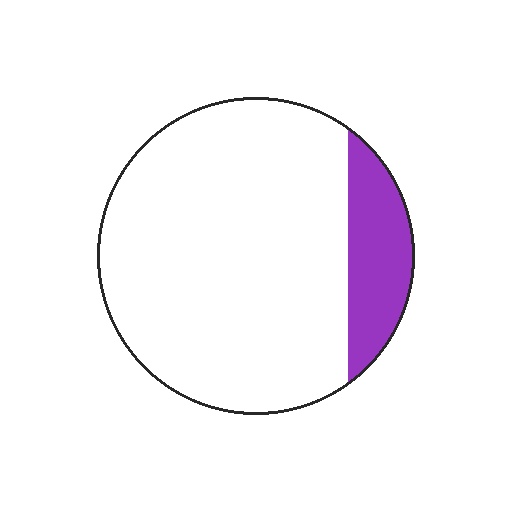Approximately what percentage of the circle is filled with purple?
Approximately 15%.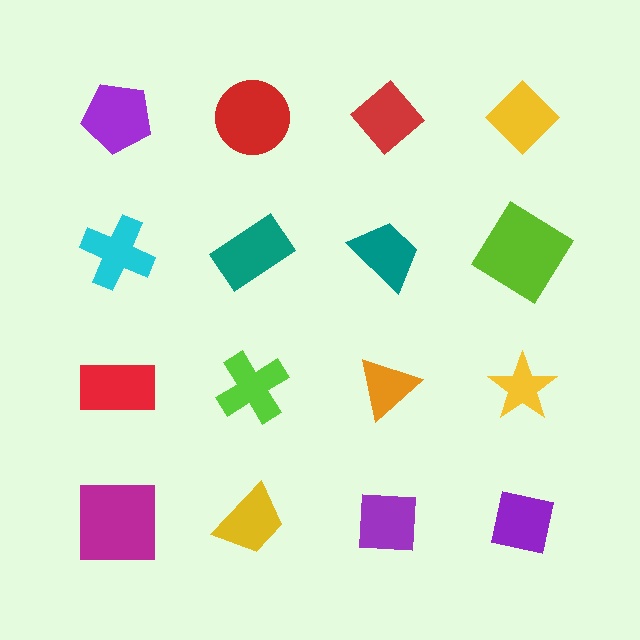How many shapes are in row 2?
4 shapes.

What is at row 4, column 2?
A yellow trapezoid.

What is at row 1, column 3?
A red diamond.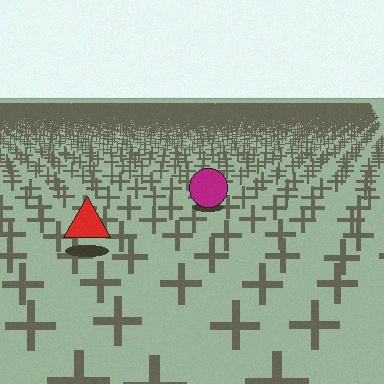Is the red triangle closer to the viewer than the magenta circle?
Yes. The red triangle is closer — you can tell from the texture gradient: the ground texture is coarser near it.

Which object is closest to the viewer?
The red triangle is closest. The texture marks near it are larger and more spread out.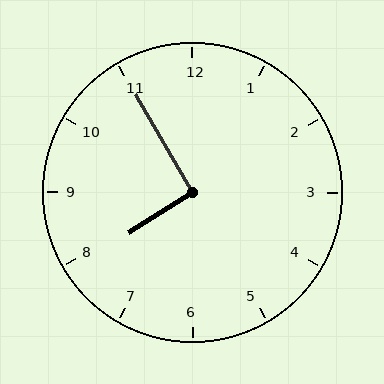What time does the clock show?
7:55.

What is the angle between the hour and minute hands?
Approximately 92 degrees.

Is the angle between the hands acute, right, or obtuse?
It is right.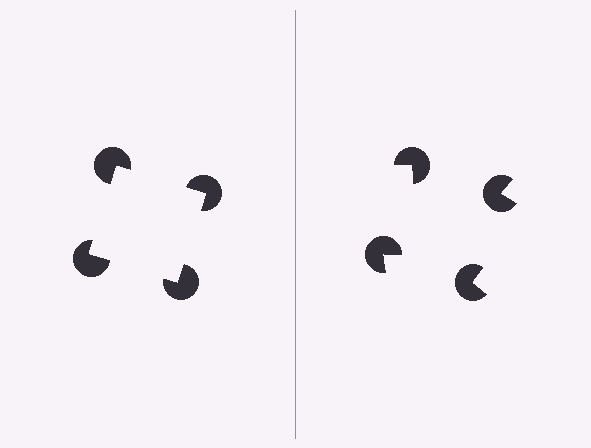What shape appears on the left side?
An illusory square.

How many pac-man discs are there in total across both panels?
8 — 4 on each side.